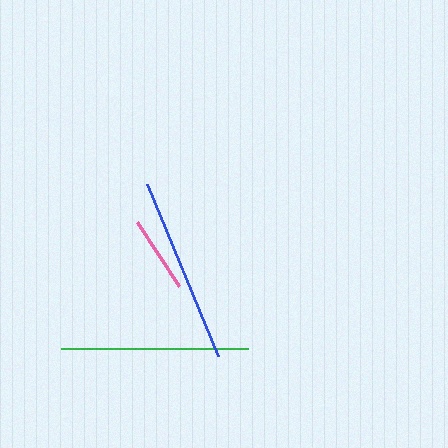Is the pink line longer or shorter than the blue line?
The blue line is longer than the pink line.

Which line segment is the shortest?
The pink line is the shortest at approximately 77 pixels.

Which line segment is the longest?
The green line is the longest at approximately 187 pixels.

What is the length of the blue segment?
The blue segment is approximately 186 pixels long.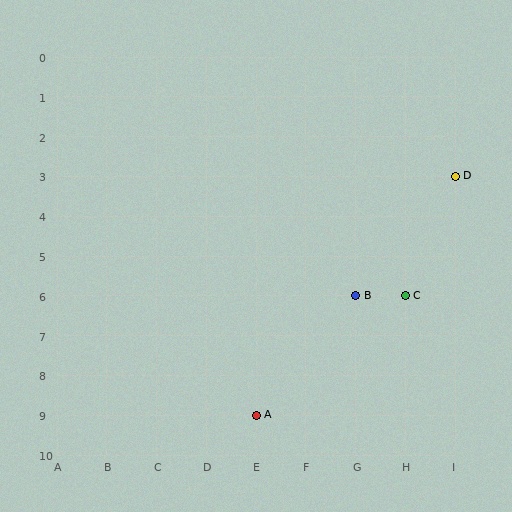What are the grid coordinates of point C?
Point C is at grid coordinates (H, 6).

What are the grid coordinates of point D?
Point D is at grid coordinates (I, 3).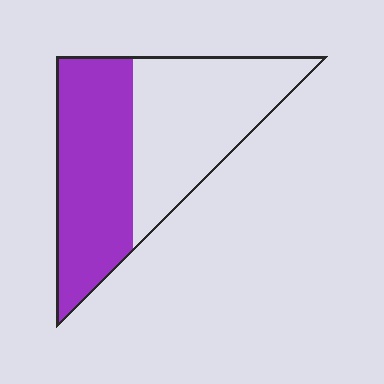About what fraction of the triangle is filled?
About one half (1/2).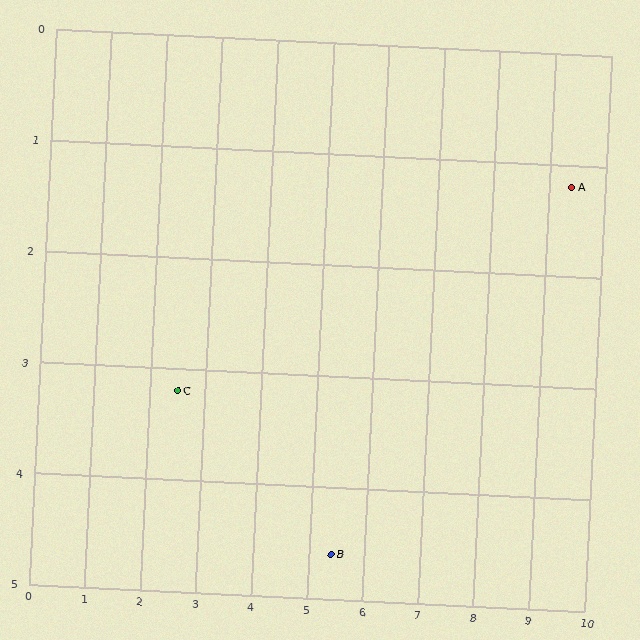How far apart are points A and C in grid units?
Points A and C are about 7.2 grid units apart.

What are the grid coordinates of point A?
Point A is at approximately (9.4, 1.2).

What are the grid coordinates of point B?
Point B is at approximately (5.4, 4.6).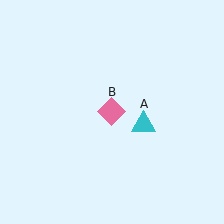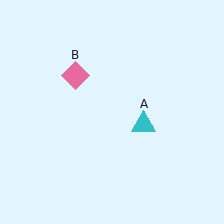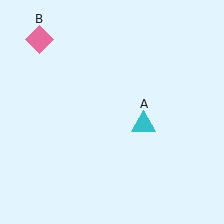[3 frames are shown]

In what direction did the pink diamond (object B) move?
The pink diamond (object B) moved up and to the left.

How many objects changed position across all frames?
1 object changed position: pink diamond (object B).